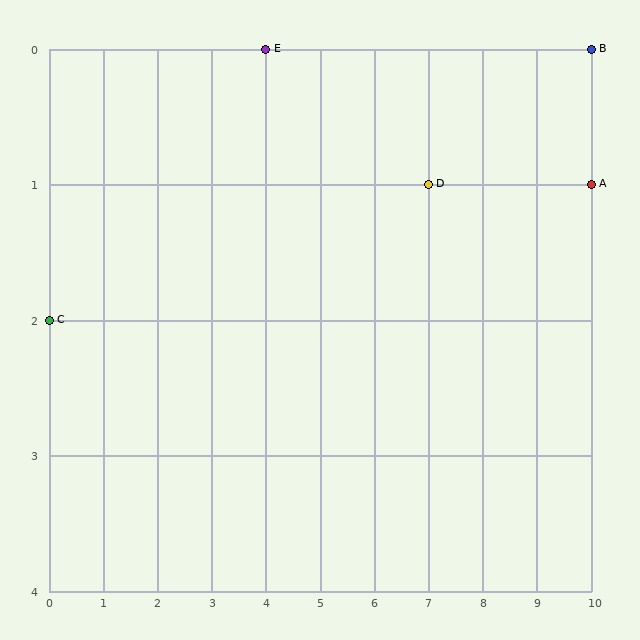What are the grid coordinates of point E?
Point E is at grid coordinates (4, 0).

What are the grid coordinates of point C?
Point C is at grid coordinates (0, 2).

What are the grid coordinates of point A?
Point A is at grid coordinates (10, 1).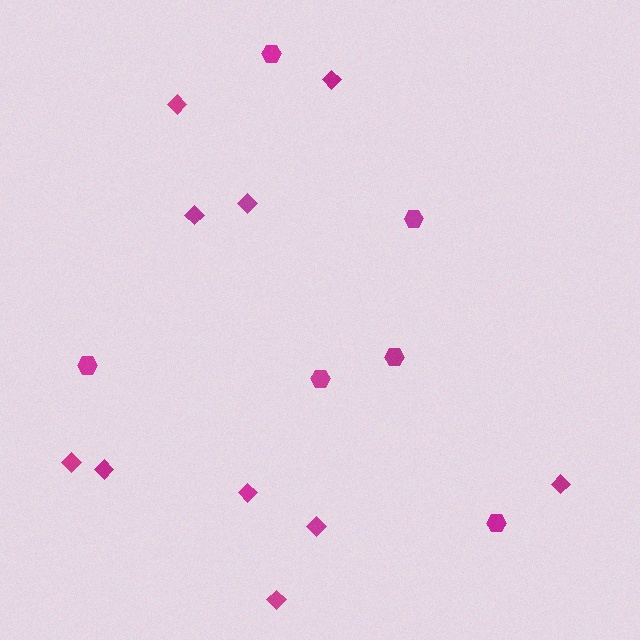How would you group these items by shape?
There are 2 groups: one group of hexagons (6) and one group of diamonds (10).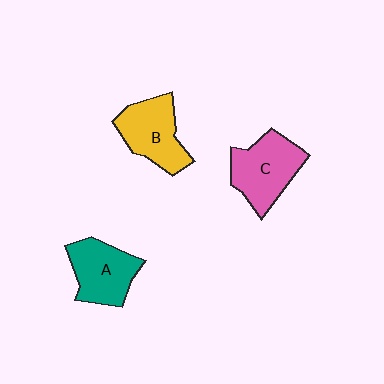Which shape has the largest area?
Shape C (pink).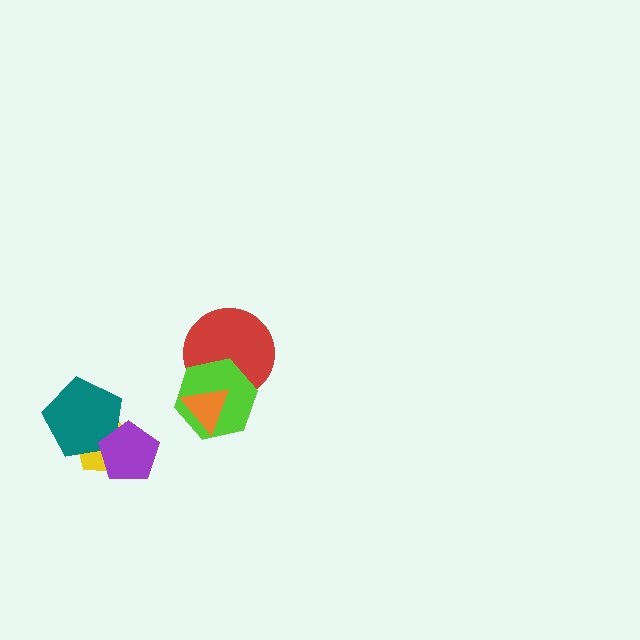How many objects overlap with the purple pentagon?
2 objects overlap with the purple pentagon.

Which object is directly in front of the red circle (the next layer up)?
The lime hexagon is directly in front of the red circle.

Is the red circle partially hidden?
Yes, it is partially covered by another shape.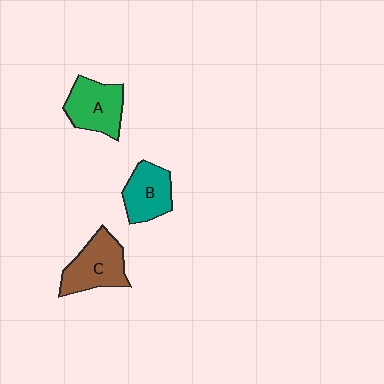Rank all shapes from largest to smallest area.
From largest to smallest: C (brown), A (green), B (teal).